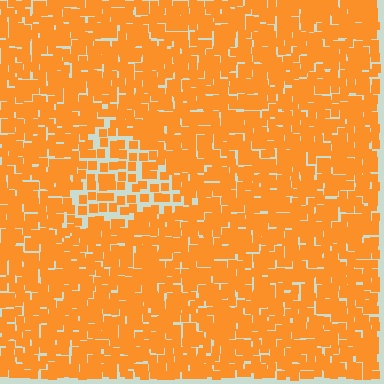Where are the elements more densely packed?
The elements are more densely packed outside the triangle boundary.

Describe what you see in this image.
The image contains small orange elements arranged at two different densities. A triangle-shaped region is visible where the elements are less densely packed than the surrounding area.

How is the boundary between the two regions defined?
The boundary is defined by a change in element density (approximately 1.8x ratio). All elements are the same color, size, and shape.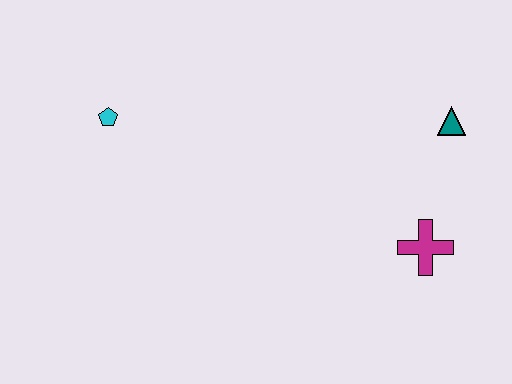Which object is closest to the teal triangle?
The magenta cross is closest to the teal triangle.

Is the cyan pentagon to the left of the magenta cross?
Yes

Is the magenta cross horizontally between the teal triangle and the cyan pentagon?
Yes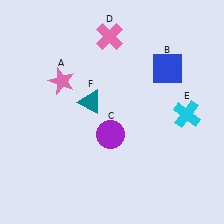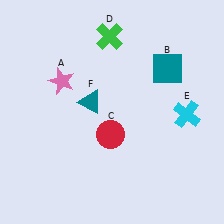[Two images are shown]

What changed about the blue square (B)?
In Image 1, B is blue. In Image 2, it changed to teal.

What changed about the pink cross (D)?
In Image 1, D is pink. In Image 2, it changed to green.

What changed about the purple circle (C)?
In Image 1, C is purple. In Image 2, it changed to red.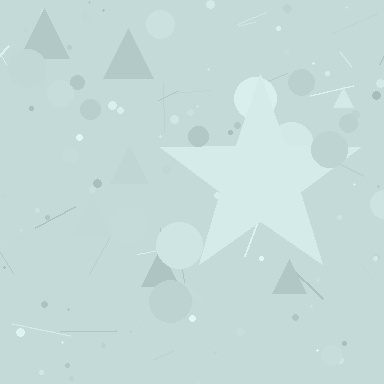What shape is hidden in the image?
A star is hidden in the image.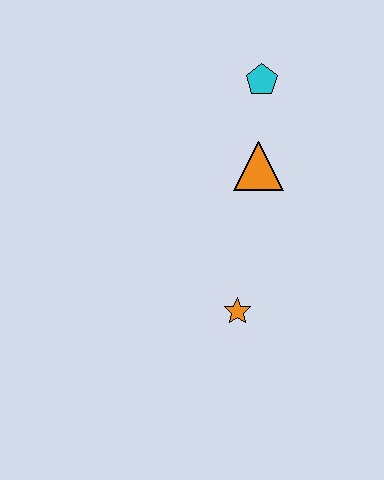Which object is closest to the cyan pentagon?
The orange triangle is closest to the cyan pentagon.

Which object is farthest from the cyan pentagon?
The orange star is farthest from the cyan pentagon.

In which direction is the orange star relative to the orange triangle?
The orange star is below the orange triangle.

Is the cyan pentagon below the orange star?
No